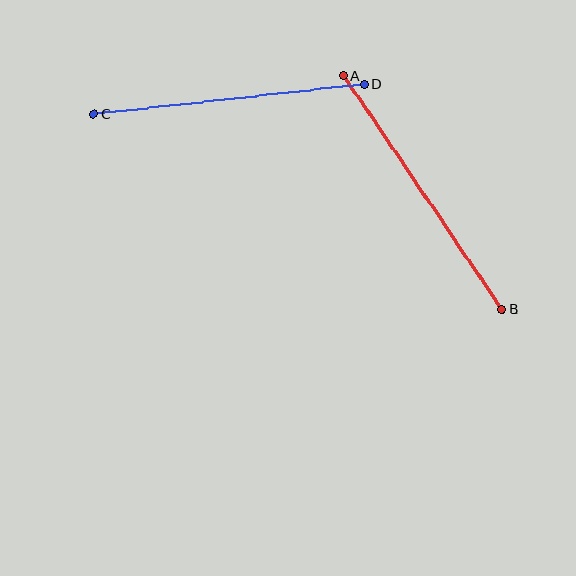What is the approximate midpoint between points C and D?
The midpoint is at approximately (229, 99) pixels.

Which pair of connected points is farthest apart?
Points A and B are farthest apart.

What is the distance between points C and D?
The distance is approximately 272 pixels.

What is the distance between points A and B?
The distance is approximately 283 pixels.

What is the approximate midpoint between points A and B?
The midpoint is at approximately (423, 192) pixels.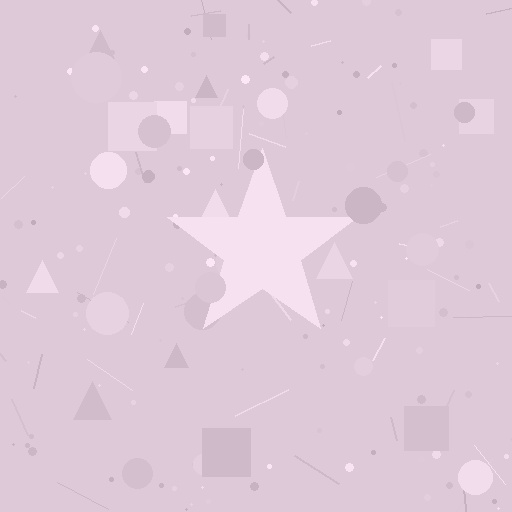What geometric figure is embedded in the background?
A star is embedded in the background.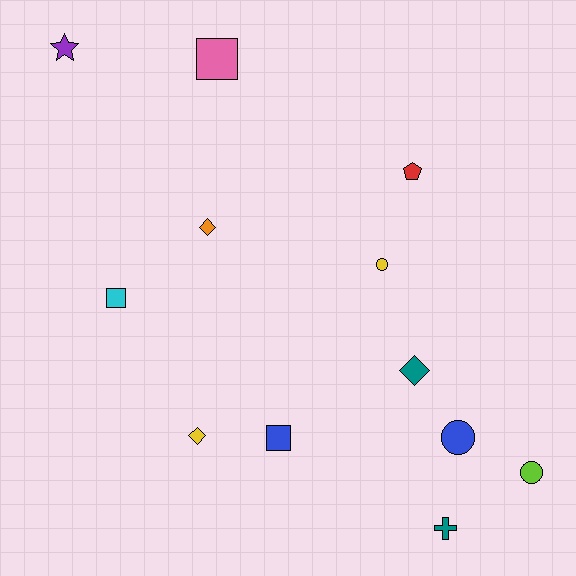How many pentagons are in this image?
There is 1 pentagon.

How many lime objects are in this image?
There is 1 lime object.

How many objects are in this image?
There are 12 objects.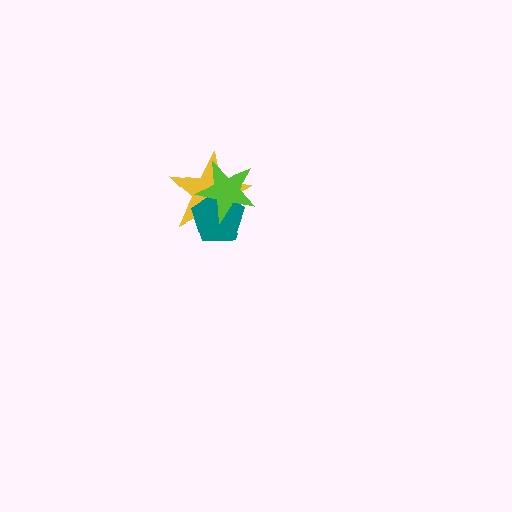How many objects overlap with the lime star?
2 objects overlap with the lime star.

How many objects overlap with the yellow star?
2 objects overlap with the yellow star.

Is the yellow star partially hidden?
Yes, it is partially covered by another shape.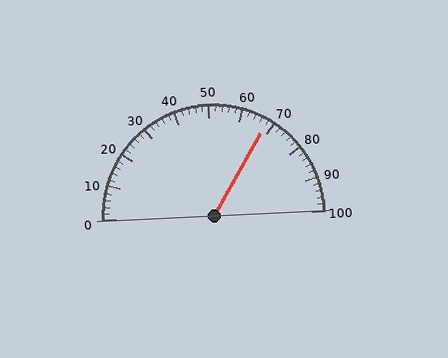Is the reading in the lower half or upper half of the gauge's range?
The reading is in the upper half of the range (0 to 100).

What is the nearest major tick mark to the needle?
The nearest major tick mark is 70.